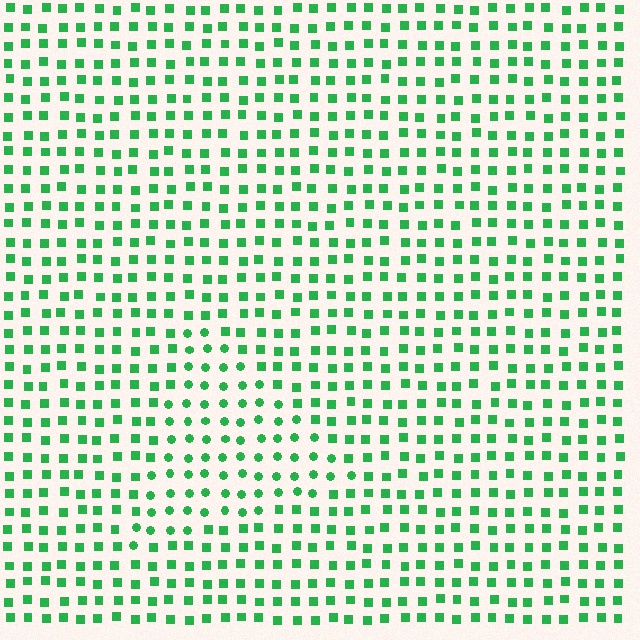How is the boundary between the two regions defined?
The boundary is defined by a change in element shape: circles inside vs. squares outside. All elements share the same color and spacing.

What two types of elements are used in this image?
The image uses circles inside the triangle region and squares outside it.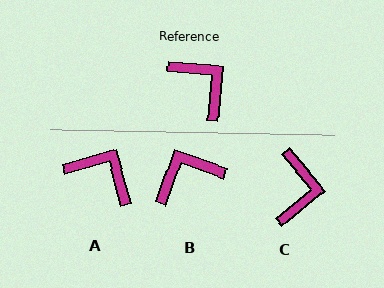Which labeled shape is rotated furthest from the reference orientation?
B, about 76 degrees away.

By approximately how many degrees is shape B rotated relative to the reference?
Approximately 76 degrees counter-clockwise.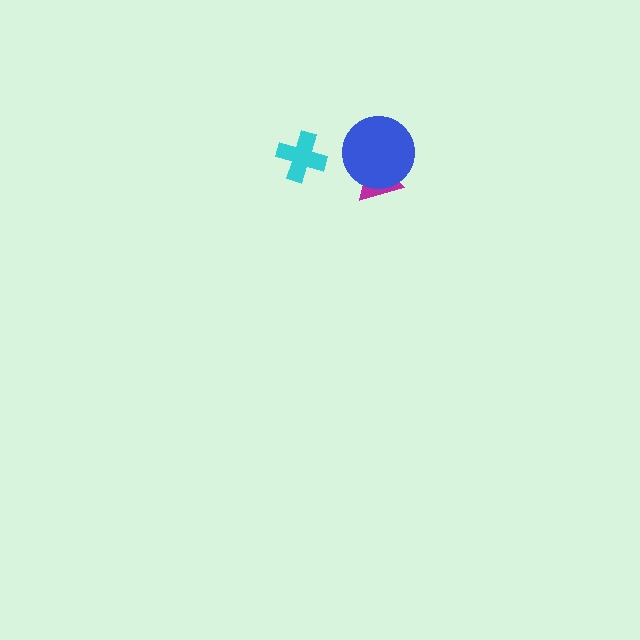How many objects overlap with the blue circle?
1 object overlaps with the blue circle.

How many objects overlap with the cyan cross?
0 objects overlap with the cyan cross.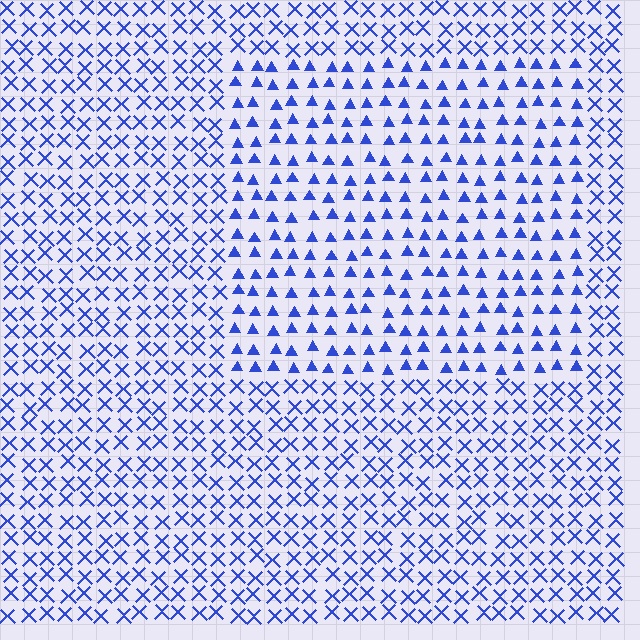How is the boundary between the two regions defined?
The boundary is defined by a change in element shape: triangles inside vs. X marks outside. All elements share the same color and spacing.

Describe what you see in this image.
The image is filled with small blue elements arranged in a uniform grid. A rectangle-shaped region contains triangles, while the surrounding area contains X marks. The boundary is defined purely by the change in element shape.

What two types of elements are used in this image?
The image uses triangles inside the rectangle region and X marks outside it.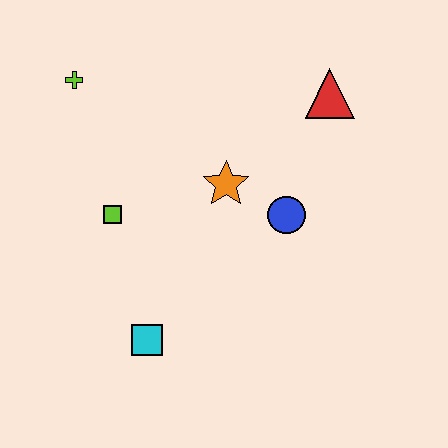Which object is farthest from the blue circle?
The lime cross is farthest from the blue circle.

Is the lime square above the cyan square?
Yes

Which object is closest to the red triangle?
The blue circle is closest to the red triangle.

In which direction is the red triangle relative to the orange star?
The red triangle is to the right of the orange star.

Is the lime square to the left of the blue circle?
Yes